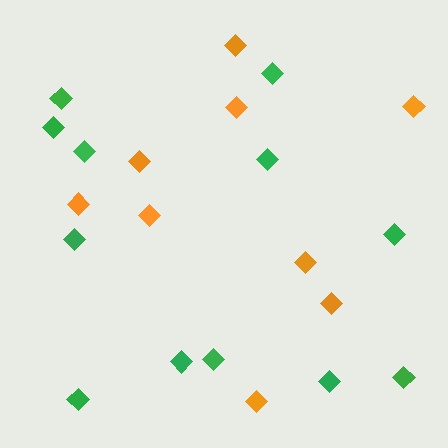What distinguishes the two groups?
There are 2 groups: one group of orange diamonds (9) and one group of green diamonds (12).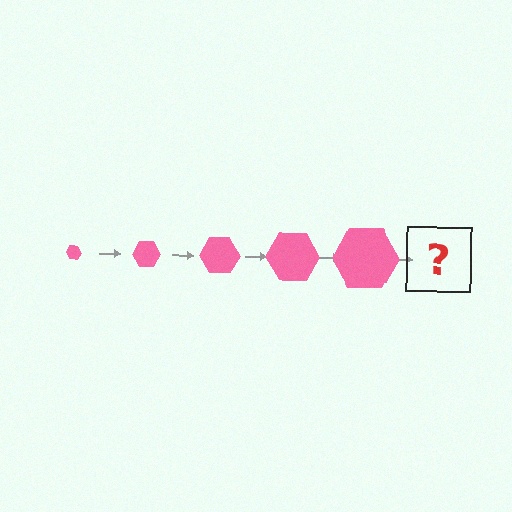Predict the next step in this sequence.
The next step is a pink hexagon, larger than the previous one.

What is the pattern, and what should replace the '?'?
The pattern is that the hexagon gets progressively larger each step. The '?' should be a pink hexagon, larger than the previous one.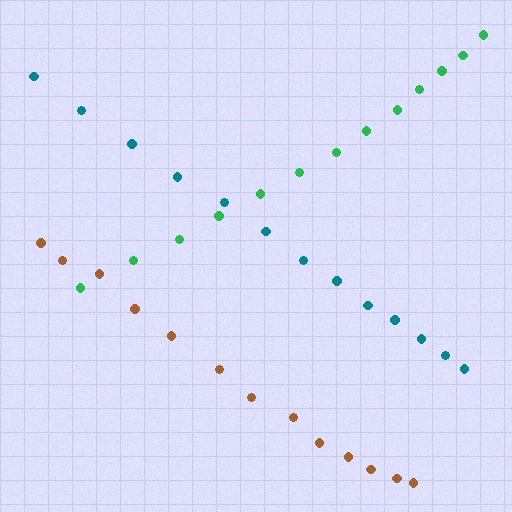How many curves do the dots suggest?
There are 3 distinct paths.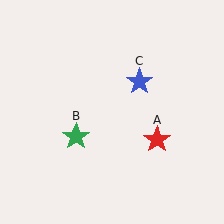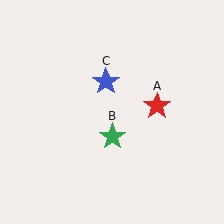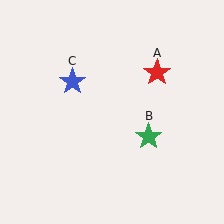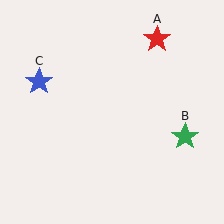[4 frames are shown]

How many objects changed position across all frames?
3 objects changed position: red star (object A), green star (object B), blue star (object C).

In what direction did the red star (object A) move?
The red star (object A) moved up.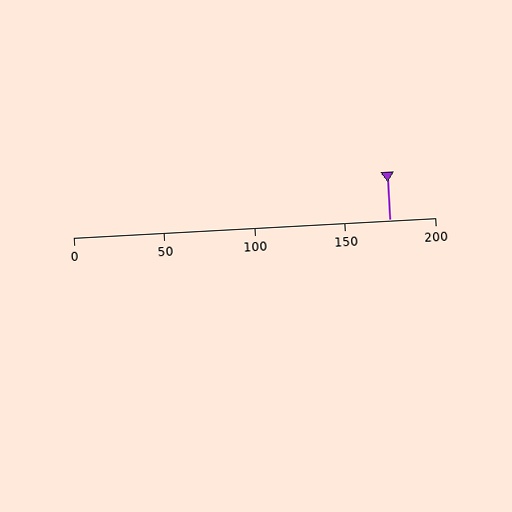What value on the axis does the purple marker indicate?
The marker indicates approximately 175.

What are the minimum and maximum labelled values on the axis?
The axis runs from 0 to 200.